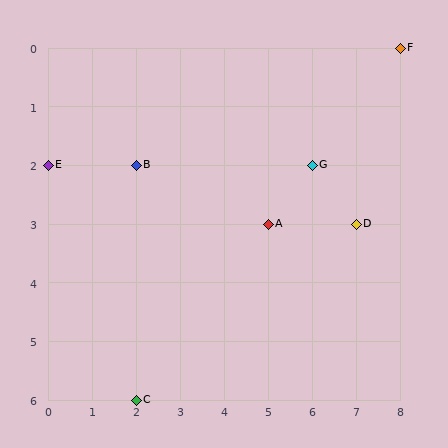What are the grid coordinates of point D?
Point D is at grid coordinates (7, 3).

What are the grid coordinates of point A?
Point A is at grid coordinates (5, 3).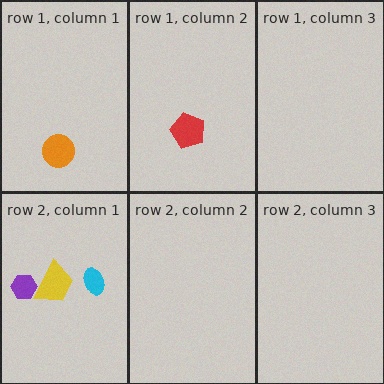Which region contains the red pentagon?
The row 1, column 2 region.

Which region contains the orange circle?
The row 1, column 1 region.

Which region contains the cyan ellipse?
The row 2, column 1 region.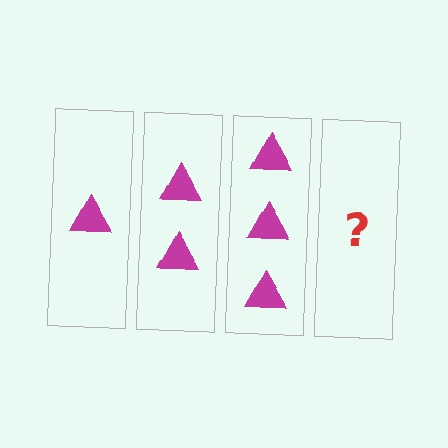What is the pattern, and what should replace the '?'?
The pattern is that each step adds one more triangle. The '?' should be 4 triangles.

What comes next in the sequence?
The next element should be 4 triangles.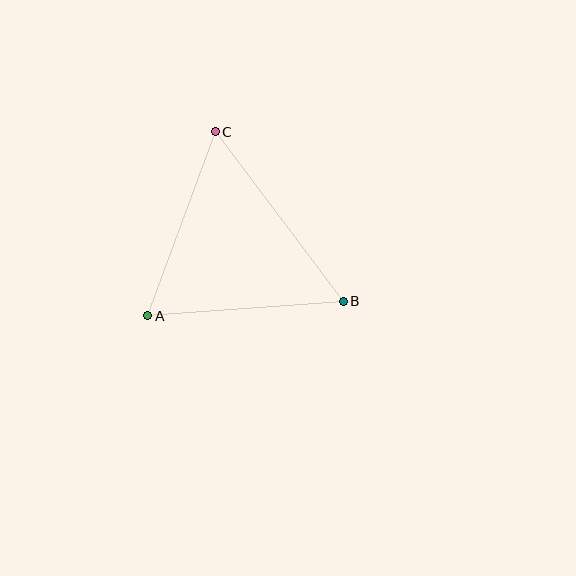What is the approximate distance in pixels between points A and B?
The distance between A and B is approximately 196 pixels.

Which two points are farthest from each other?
Points B and C are farthest from each other.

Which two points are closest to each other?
Points A and C are closest to each other.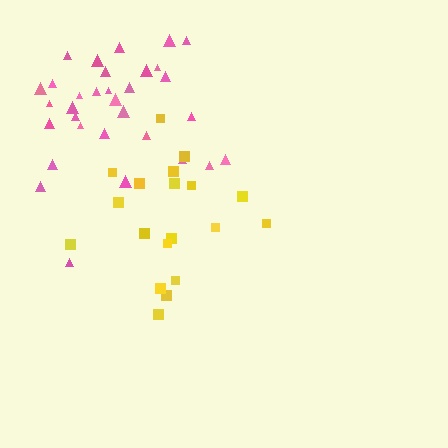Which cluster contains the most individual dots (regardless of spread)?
Pink (32).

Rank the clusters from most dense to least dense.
pink, yellow.